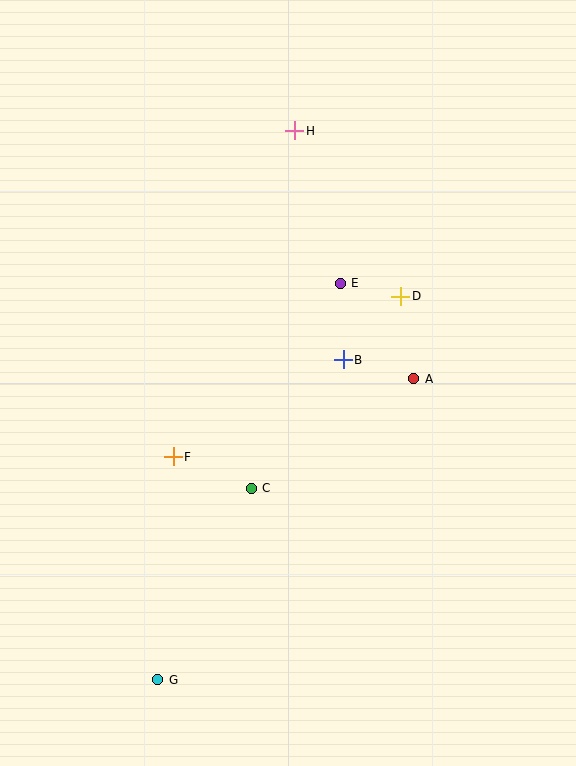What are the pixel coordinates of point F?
Point F is at (173, 457).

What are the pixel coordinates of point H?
Point H is at (295, 131).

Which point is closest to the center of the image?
Point B at (343, 360) is closest to the center.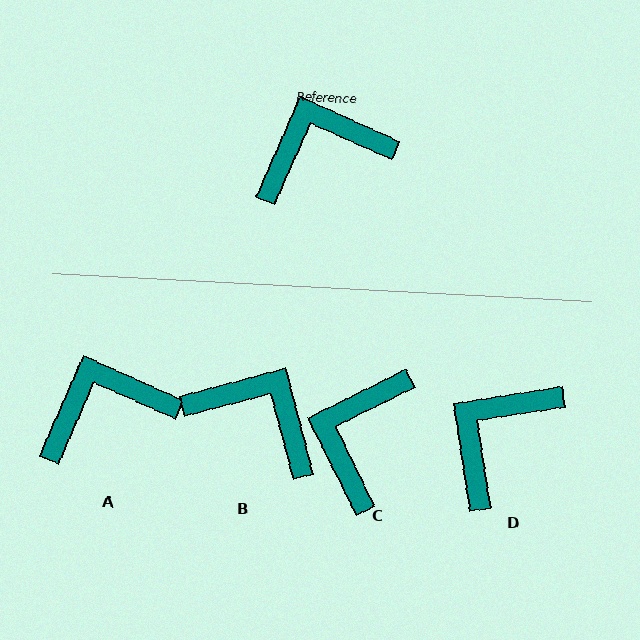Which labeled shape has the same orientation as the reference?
A.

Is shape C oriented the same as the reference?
No, it is off by about 50 degrees.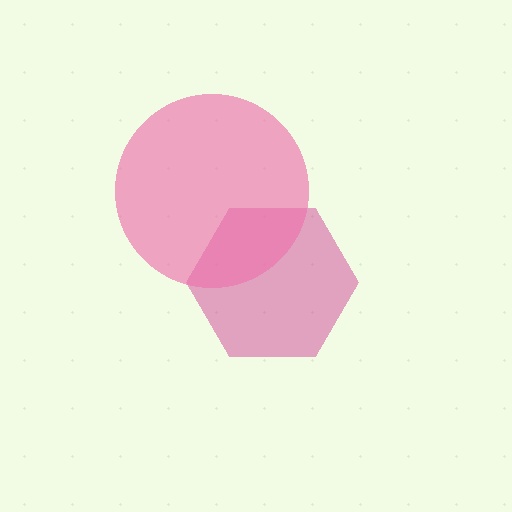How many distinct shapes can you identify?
There are 2 distinct shapes: a magenta hexagon, a pink circle.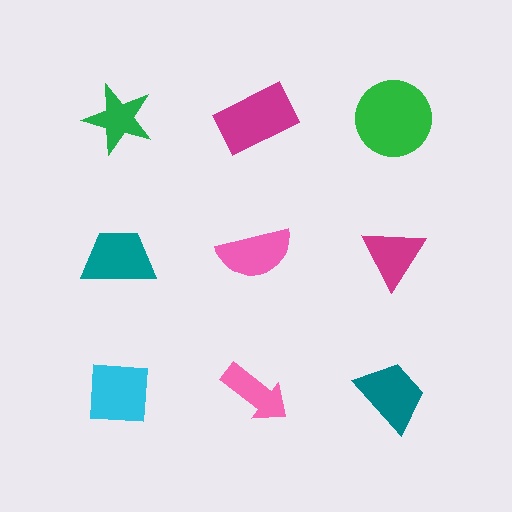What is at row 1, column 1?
A green star.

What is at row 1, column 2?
A magenta rectangle.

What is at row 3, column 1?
A cyan square.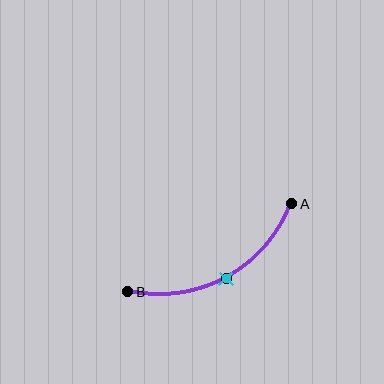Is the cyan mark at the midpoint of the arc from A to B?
Yes. The cyan mark lies on the arc at equal arc-length from both A and B — it is the arc midpoint.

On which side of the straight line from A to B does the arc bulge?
The arc bulges below the straight line connecting A and B.